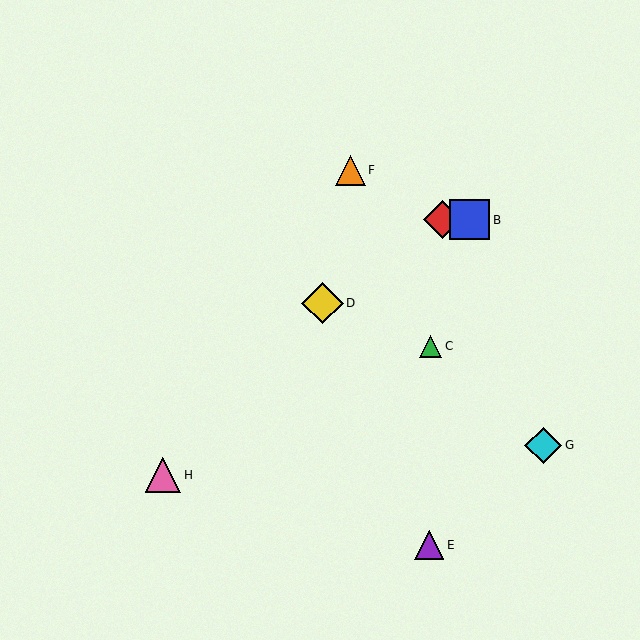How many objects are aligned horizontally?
2 objects (A, B) are aligned horizontally.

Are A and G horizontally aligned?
No, A is at y≈220 and G is at y≈445.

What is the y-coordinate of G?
Object G is at y≈445.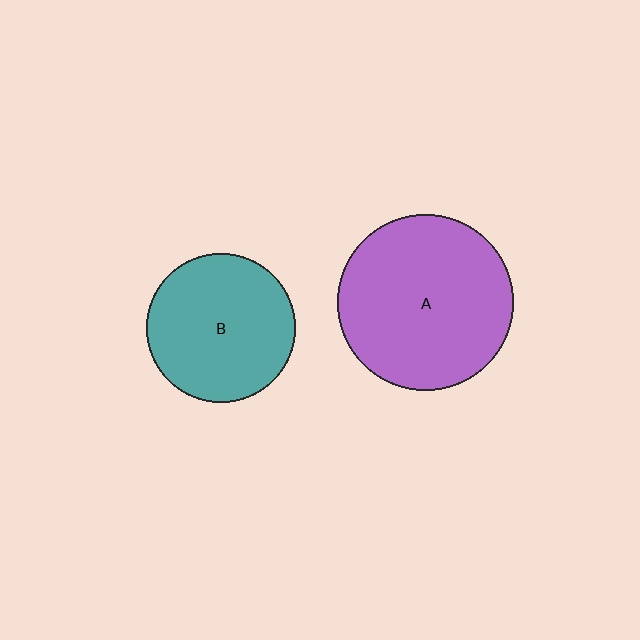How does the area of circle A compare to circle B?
Approximately 1.4 times.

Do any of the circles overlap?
No, none of the circles overlap.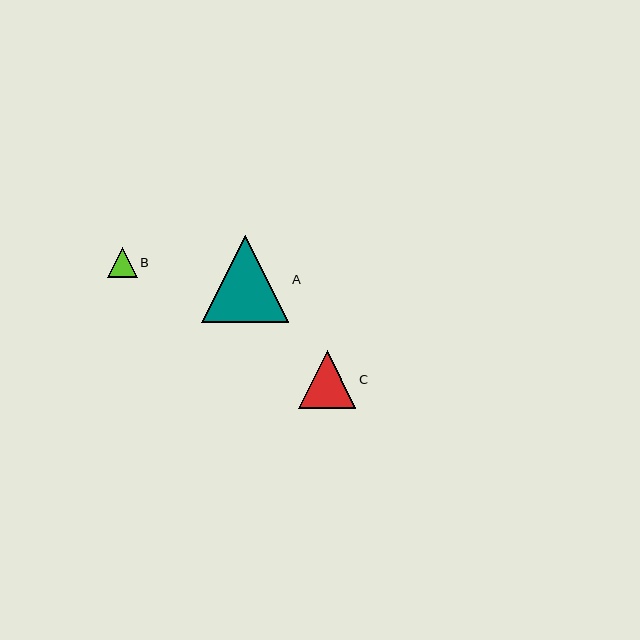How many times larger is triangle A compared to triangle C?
Triangle A is approximately 1.5 times the size of triangle C.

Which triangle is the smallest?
Triangle B is the smallest with a size of approximately 30 pixels.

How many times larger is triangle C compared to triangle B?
Triangle C is approximately 1.9 times the size of triangle B.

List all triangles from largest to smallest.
From largest to smallest: A, C, B.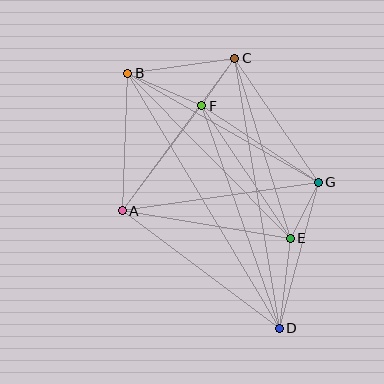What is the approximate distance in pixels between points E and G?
The distance between E and G is approximately 63 pixels.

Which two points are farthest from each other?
Points B and D are farthest from each other.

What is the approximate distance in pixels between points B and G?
The distance between B and G is approximately 219 pixels.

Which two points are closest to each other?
Points C and F are closest to each other.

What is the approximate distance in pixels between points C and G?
The distance between C and G is approximately 150 pixels.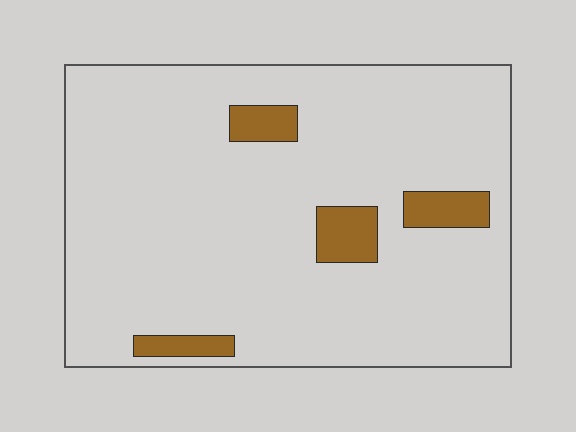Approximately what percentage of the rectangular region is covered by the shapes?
Approximately 10%.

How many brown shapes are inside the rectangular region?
4.